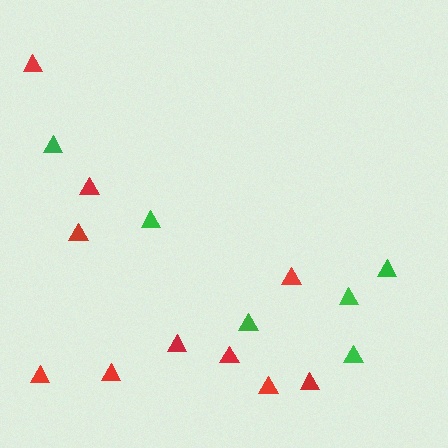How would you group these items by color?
There are 2 groups: one group of red triangles (10) and one group of green triangles (6).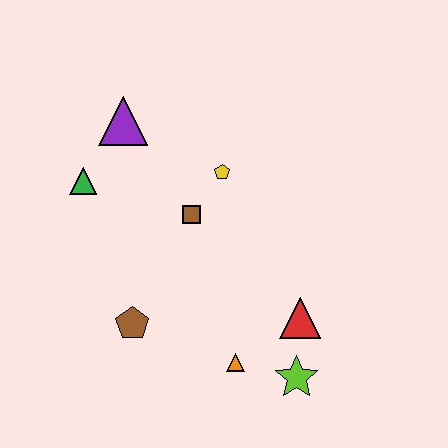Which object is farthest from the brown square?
The lime star is farthest from the brown square.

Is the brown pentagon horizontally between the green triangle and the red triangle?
Yes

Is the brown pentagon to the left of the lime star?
Yes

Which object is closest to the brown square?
The yellow pentagon is closest to the brown square.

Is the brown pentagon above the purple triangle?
No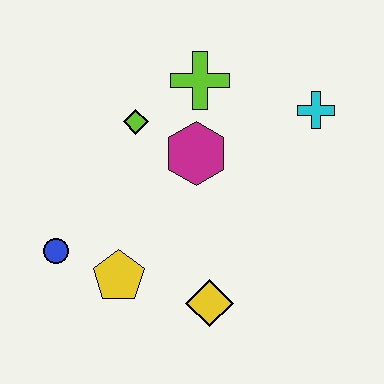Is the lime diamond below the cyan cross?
Yes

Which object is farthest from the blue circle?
The cyan cross is farthest from the blue circle.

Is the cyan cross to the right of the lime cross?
Yes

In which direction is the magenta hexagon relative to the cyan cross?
The magenta hexagon is to the left of the cyan cross.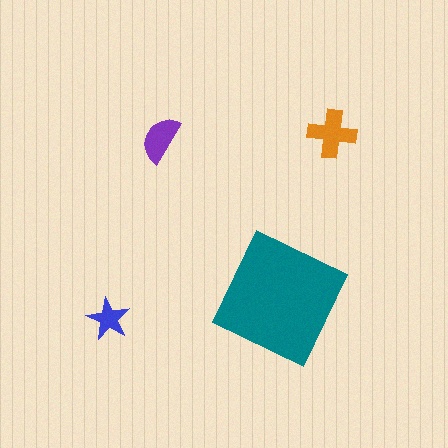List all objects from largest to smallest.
The teal square, the orange cross, the purple semicircle, the blue star.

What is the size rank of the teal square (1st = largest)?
1st.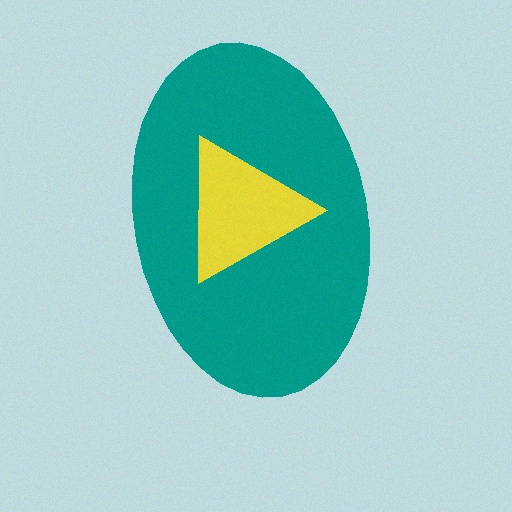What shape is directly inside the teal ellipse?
The yellow triangle.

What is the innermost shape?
The yellow triangle.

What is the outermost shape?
The teal ellipse.